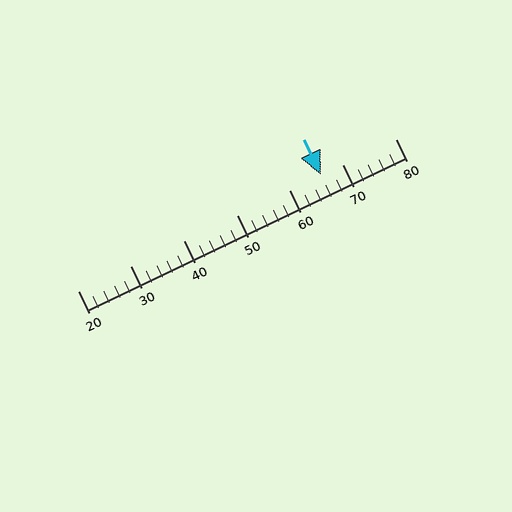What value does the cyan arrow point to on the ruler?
The cyan arrow points to approximately 66.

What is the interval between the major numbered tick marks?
The major tick marks are spaced 10 units apart.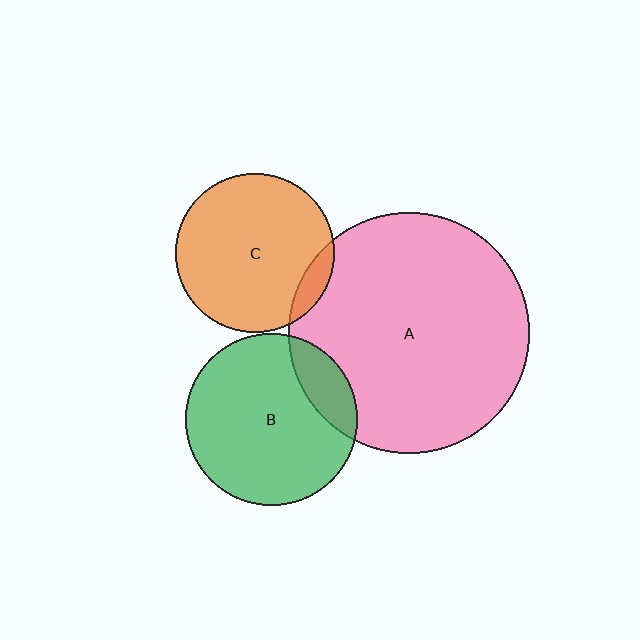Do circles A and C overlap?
Yes.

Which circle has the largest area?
Circle A (pink).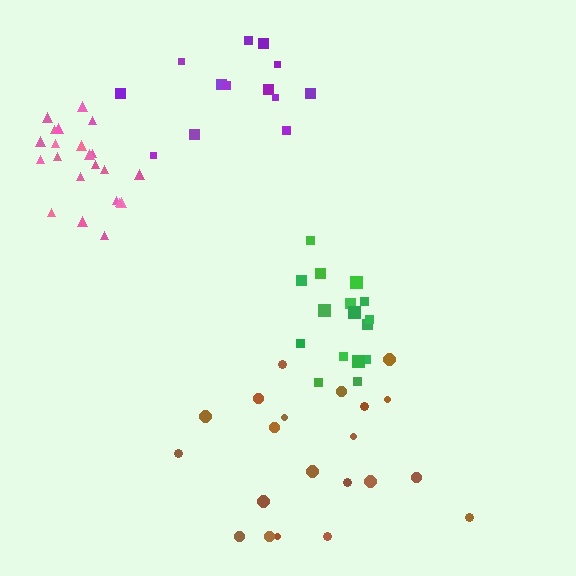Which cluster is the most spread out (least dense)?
Brown.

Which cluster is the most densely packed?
Pink.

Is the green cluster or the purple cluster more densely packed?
Green.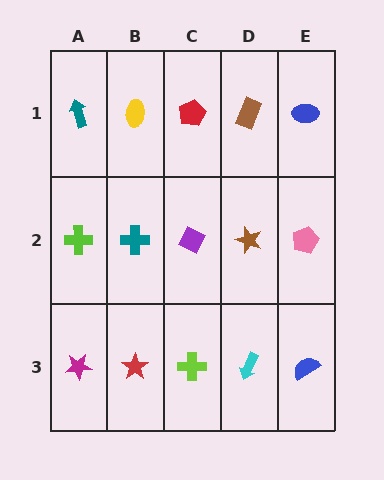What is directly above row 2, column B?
A yellow ellipse.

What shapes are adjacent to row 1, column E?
A pink pentagon (row 2, column E), a brown rectangle (row 1, column D).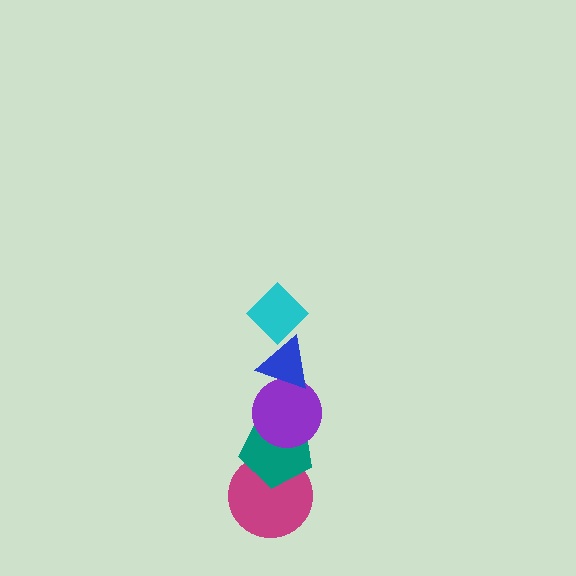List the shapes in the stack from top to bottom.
From top to bottom: the cyan diamond, the blue triangle, the purple circle, the teal pentagon, the magenta circle.